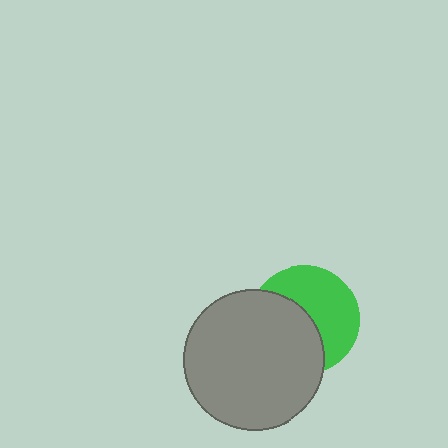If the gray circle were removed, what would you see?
You would see the complete green circle.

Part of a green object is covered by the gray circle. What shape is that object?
It is a circle.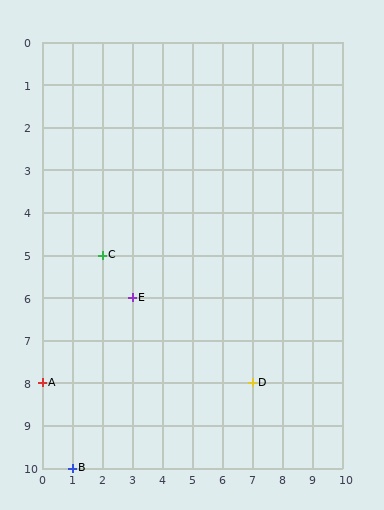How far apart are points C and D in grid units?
Points C and D are 5 columns and 3 rows apart (about 5.8 grid units diagonally).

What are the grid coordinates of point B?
Point B is at grid coordinates (1, 10).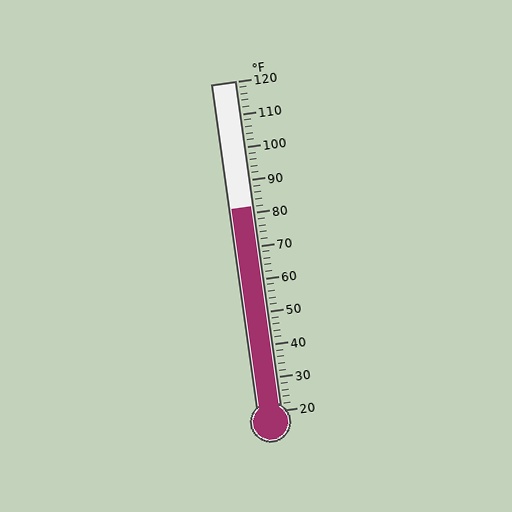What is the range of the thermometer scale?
The thermometer scale ranges from 20°F to 120°F.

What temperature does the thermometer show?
The thermometer shows approximately 82°F.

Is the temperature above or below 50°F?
The temperature is above 50°F.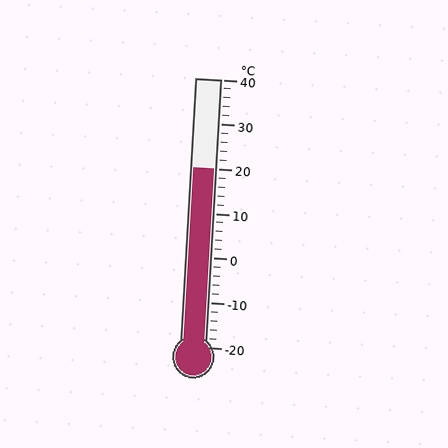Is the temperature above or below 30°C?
The temperature is below 30°C.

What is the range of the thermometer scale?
The thermometer scale ranges from -20°C to 40°C.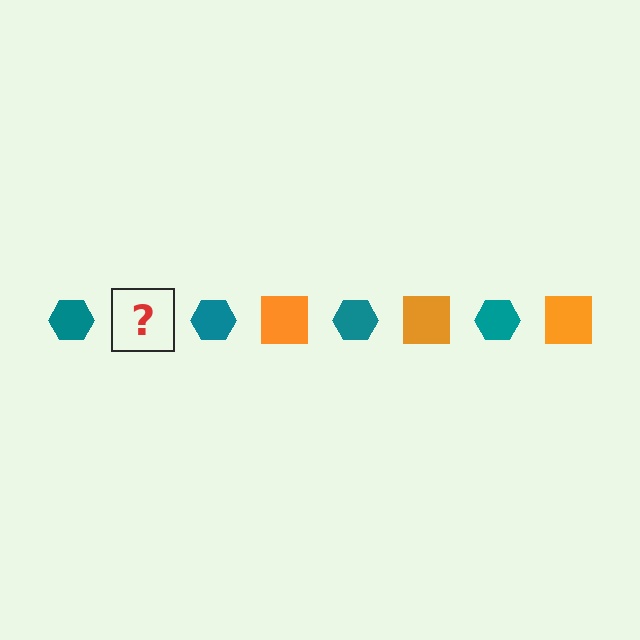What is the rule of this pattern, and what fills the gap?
The rule is that the pattern alternates between teal hexagon and orange square. The gap should be filled with an orange square.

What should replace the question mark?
The question mark should be replaced with an orange square.